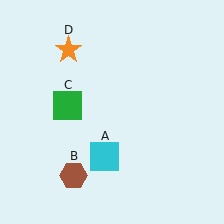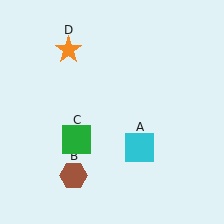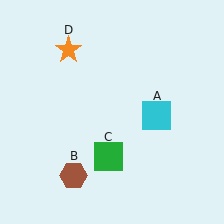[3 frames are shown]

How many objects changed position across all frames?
2 objects changed position: cyan square (object A), green square (object C).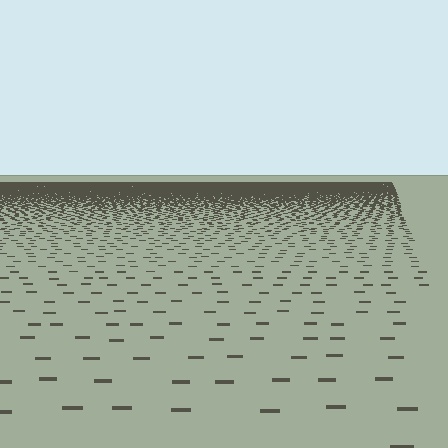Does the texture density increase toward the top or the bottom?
Density increases toward the top.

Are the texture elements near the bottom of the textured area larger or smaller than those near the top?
Larger. Near the bottom, elements are closer to the viewer and appear at a bigger on-screen size.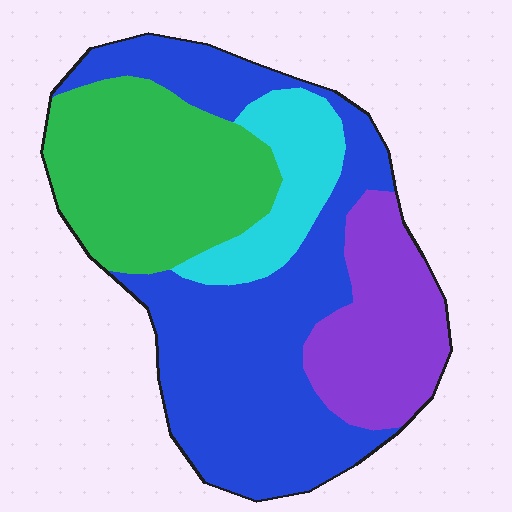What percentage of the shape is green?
Green covers 27% of the shape.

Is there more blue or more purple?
Blue.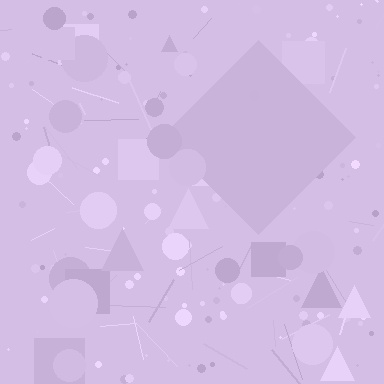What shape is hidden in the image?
A diamond is hidden in the image.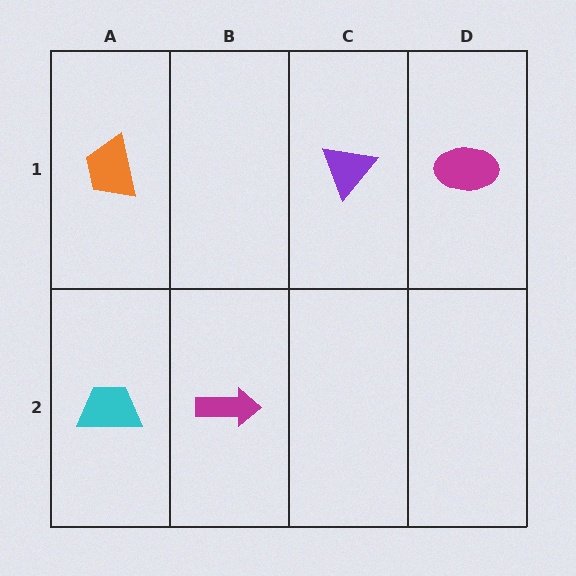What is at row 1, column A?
An orange trapezoid.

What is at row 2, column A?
A cyan trapezoid.